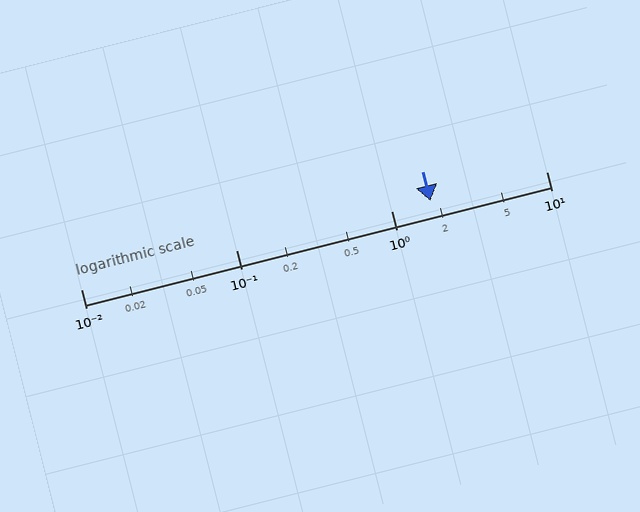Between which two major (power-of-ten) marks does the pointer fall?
The pointer is between 1 and 10.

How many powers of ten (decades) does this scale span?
The scale spans 3 decades, from 0.01 to 10.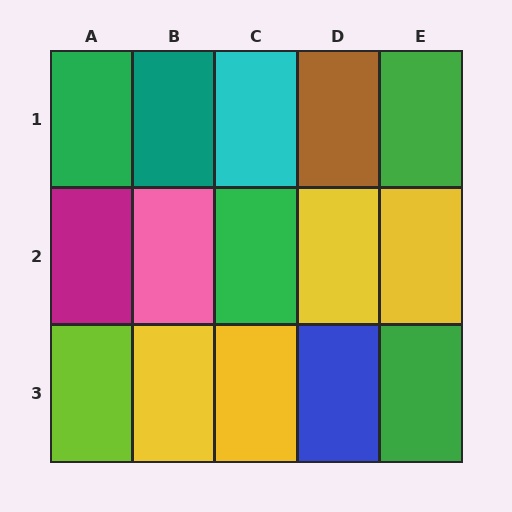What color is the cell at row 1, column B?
Teal.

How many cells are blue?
1 cell is blue.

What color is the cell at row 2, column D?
Yellow.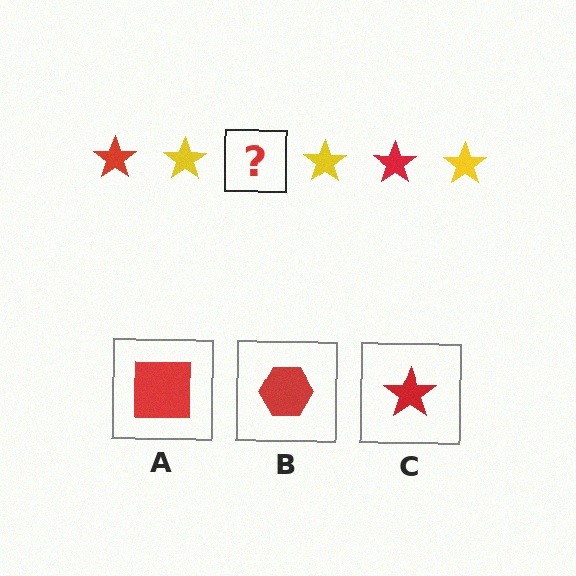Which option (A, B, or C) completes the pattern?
C.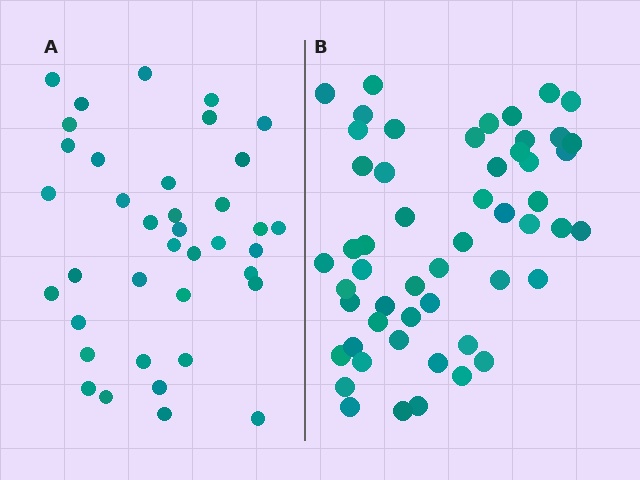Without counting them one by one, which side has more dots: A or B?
Region B (the right region) has more dots.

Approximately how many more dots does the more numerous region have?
Region B has approximately 15 more dots than region A.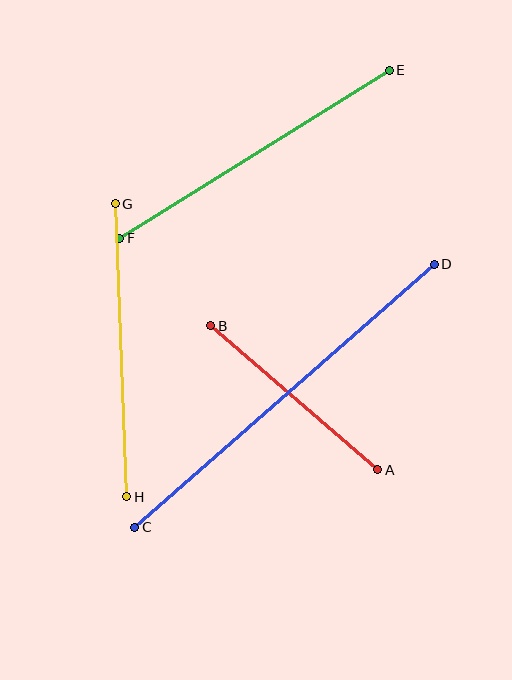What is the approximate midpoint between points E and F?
The midpoint is at approximately (254, 154) pixels.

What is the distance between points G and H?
The distance is approximately 293 pixels.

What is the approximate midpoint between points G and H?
The midpoint is at approximately (121, 350) pixels.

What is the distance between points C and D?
The distance is approximately 398 pixels.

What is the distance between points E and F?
The distance is approximately 317 pixels.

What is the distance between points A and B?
The distance is approximately 220 pixels.